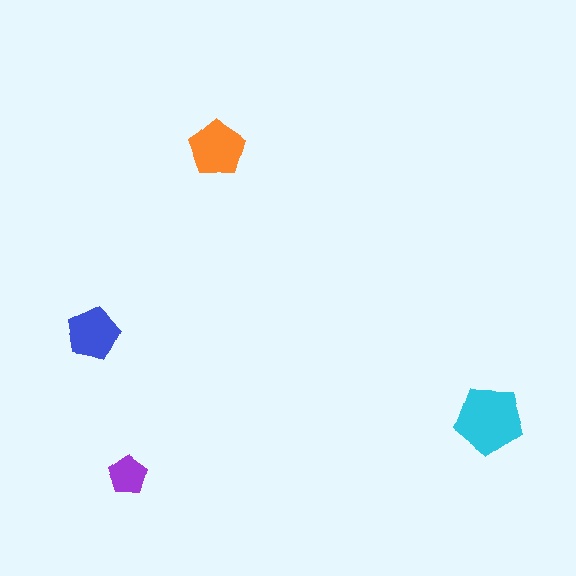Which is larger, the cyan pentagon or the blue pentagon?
The cyan one.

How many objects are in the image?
There are 4 objects in the image.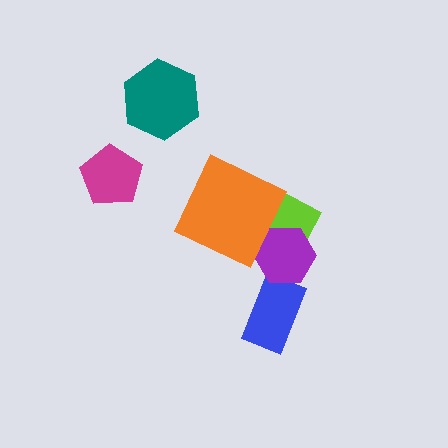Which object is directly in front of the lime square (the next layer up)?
The purple hexagon is directly in front of the lime square.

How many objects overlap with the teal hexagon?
0 objects overlap with the teal hexagon.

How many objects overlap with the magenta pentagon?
0 objects overlap with the magenta pentagon.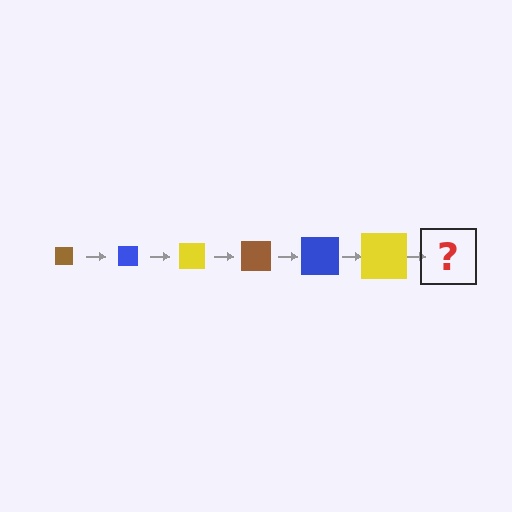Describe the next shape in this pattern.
It should be a brown square, larger than the previous one.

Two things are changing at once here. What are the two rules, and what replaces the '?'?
The two rules are that the square grows larger each step and the color cycles through brown, blue, and yellow. The '?' should be a brown square, larger than the previous one.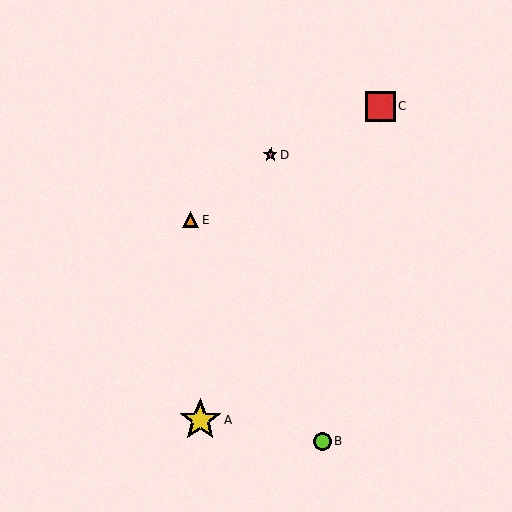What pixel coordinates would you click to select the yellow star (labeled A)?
Click at (200, 420) to select the yellow star A.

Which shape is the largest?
The yellow star (labeled A) is the largest.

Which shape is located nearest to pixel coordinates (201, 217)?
The orange triangle (labeled E) at (191, 219) is nearest to that location.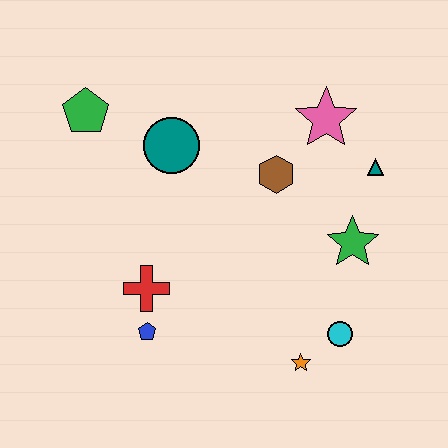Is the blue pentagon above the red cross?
No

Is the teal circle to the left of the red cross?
No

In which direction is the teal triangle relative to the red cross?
The teal triangle is to the right of the red cross.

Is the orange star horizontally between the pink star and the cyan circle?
No